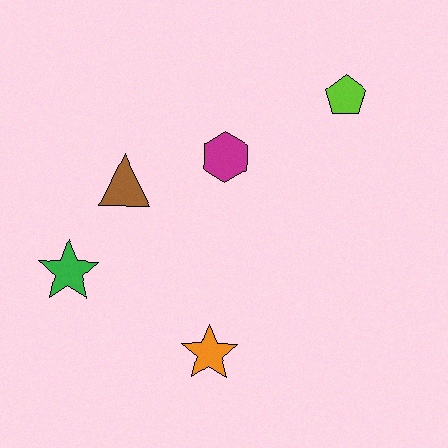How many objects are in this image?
There are 5 objects.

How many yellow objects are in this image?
There are no yellow objects.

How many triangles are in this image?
There is 1 triangle.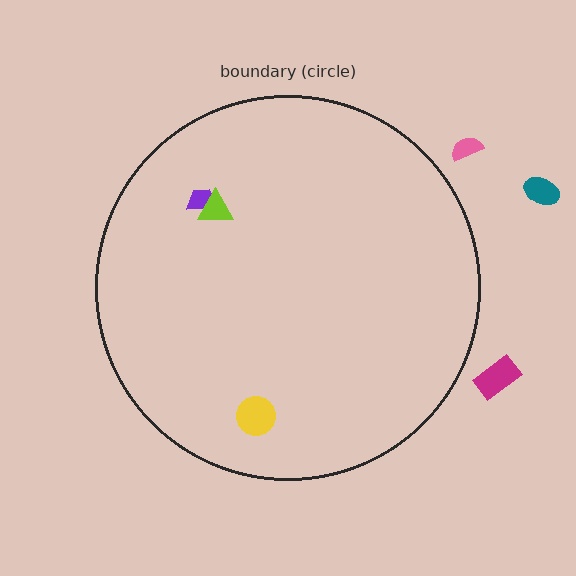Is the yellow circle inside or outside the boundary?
Inside.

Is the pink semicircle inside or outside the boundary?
Outside.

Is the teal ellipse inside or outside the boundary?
Outside.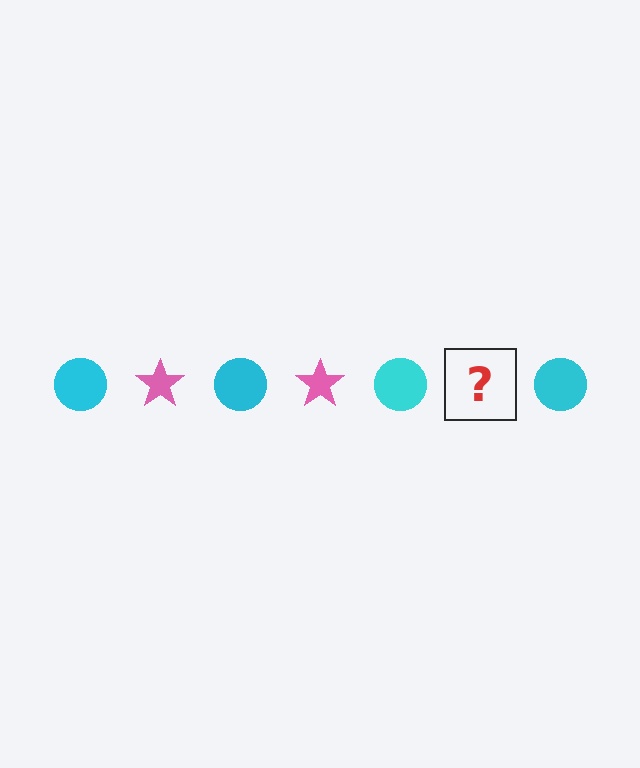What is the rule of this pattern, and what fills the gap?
The rule is that the pattern alternates between cyan circle and pink star. The gap should be filled with a pink star.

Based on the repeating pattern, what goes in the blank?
The blank should be a pink star.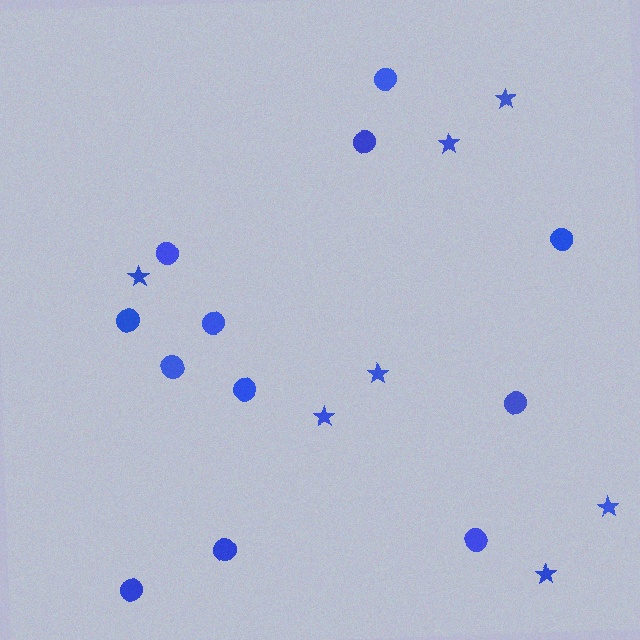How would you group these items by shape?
There are 2 groups: one group of circles (12) and one group of stars (7).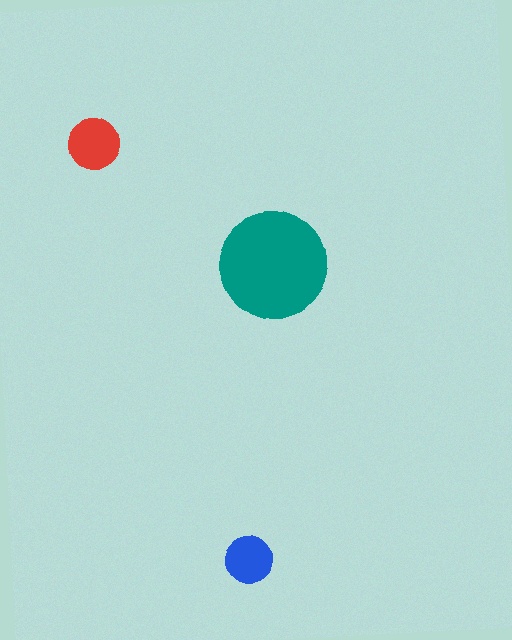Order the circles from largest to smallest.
the teal one, the red one, the blue one.